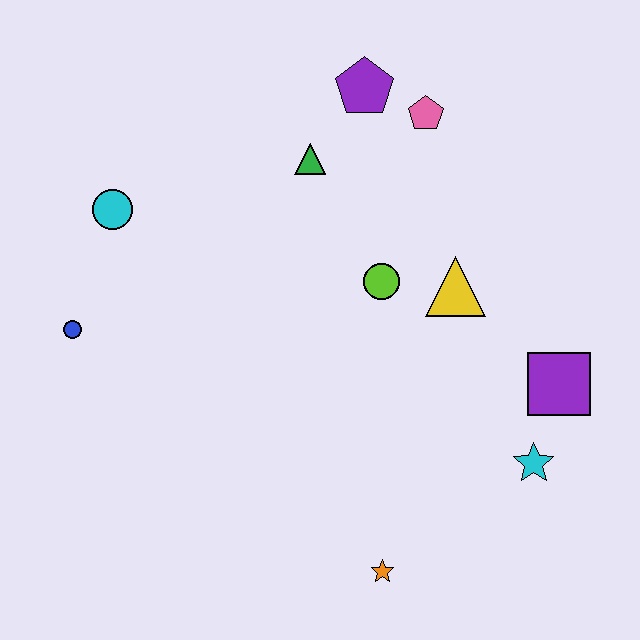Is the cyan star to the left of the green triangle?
No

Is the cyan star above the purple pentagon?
No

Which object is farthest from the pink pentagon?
The orange star is farthest from the pink pentagon.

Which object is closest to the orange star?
The cyan star is closest to the orange star.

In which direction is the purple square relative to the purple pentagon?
The purple square is below the purple pentagon.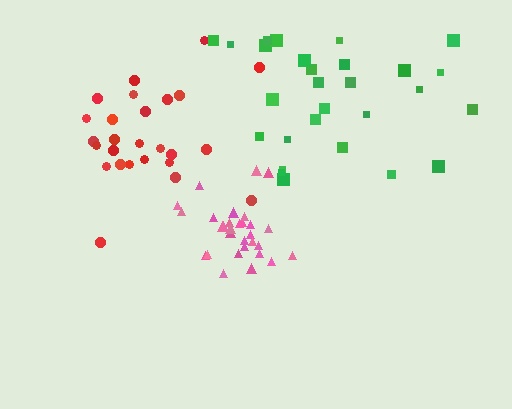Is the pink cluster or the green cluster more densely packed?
Pink.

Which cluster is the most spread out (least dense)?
Green.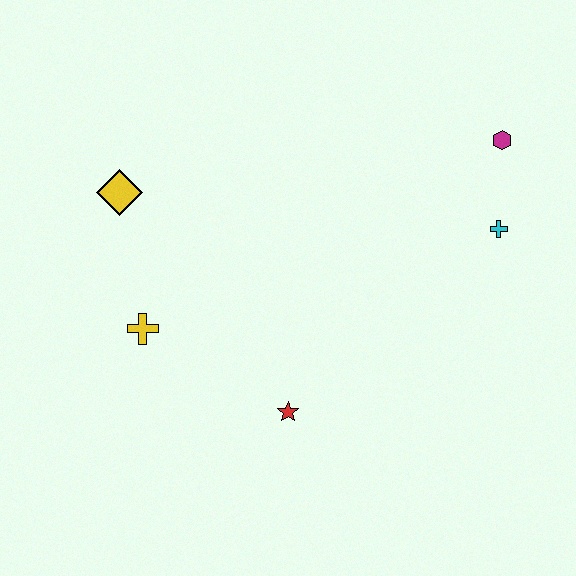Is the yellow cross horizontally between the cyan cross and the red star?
No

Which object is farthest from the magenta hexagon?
The yellow cross is farthest from the magenta hexagon.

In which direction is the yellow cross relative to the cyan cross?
The yellow cross is to the left of the cyan cross.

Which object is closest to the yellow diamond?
The yellow cross is closest to the yellow diamond.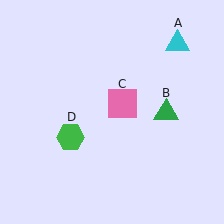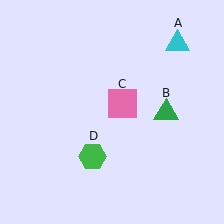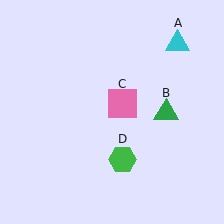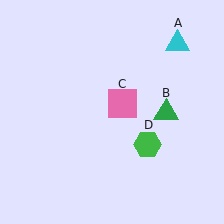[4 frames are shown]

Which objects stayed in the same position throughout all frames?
Cyan triangle (object A) and green triangle (object B) and pink square (object C) remained stationary.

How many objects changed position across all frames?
1 object changed position: green hexagon (object D).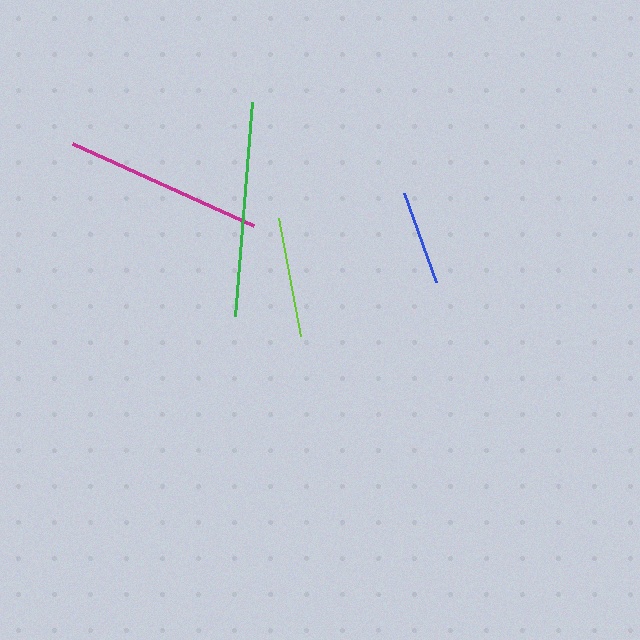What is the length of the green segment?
The green segment is approximately 215 pixels long.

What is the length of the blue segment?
The blue segment is approximately 95 pixels long.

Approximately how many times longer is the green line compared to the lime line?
The green line is approximately 1.8 times the length of the lime line.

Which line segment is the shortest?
The blue line is the shortest at approximately 95 pixels.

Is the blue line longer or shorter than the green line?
The green line is longer than the blue line.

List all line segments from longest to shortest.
From longest to shortest: green, magenta, lime, blue.